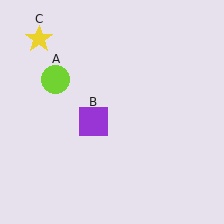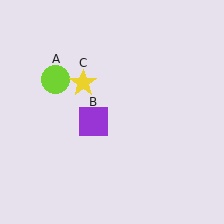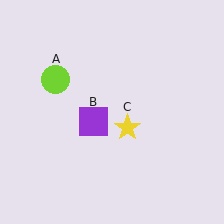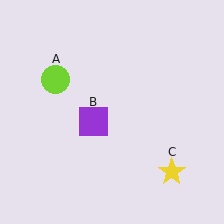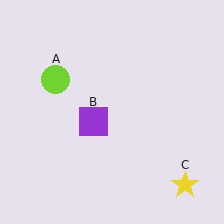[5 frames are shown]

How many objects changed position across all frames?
1 object changed position: yellow star (object C).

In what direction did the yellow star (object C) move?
The yellow star (object C) moved down and to the right.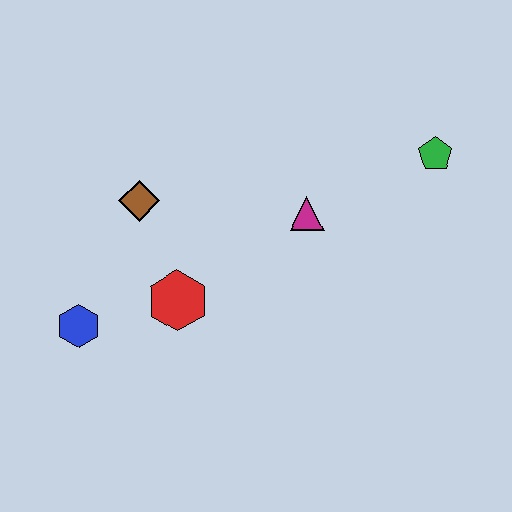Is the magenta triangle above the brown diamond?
No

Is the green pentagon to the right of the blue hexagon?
Yes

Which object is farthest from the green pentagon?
The blue hexagon is farthest from the green pentagon.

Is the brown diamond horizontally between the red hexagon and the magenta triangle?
No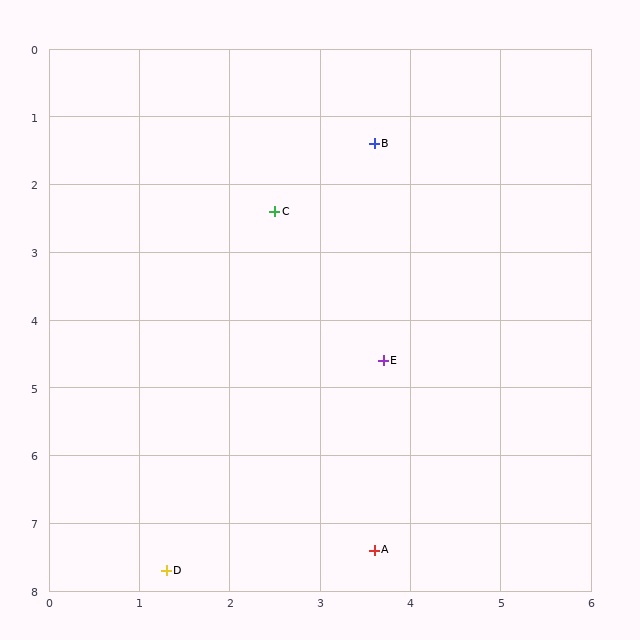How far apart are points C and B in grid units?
Points C and B are about 1.5 grid units apart.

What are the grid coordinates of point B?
Point B is at approximately (3.6, 1.4).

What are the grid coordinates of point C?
Point C is at approximately (2.5, 2.4).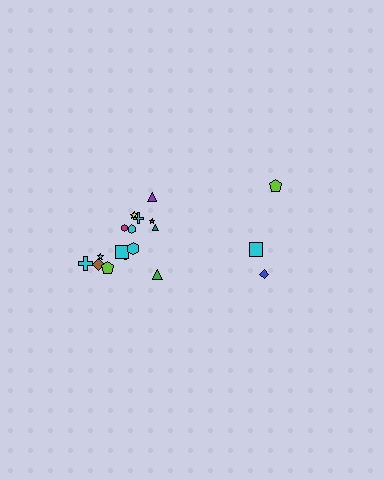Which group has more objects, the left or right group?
The left group.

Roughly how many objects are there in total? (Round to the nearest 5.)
Roughly 20 objects in total.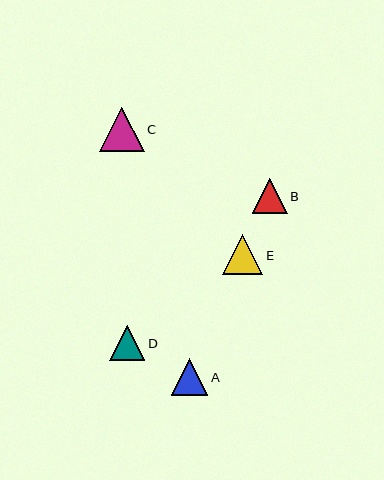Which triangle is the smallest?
Triangle B is the smallest with a size of approximately 35 pixels.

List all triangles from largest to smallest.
From largest to smallest: C, E, A, D, B.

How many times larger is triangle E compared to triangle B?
Triangle E is approximately 1.1 times the size of triangle B.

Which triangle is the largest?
Triangle C is the largest with a size of approximately 44 pixels.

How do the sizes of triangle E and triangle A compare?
Triangle E and triangle A are approximately the same size.